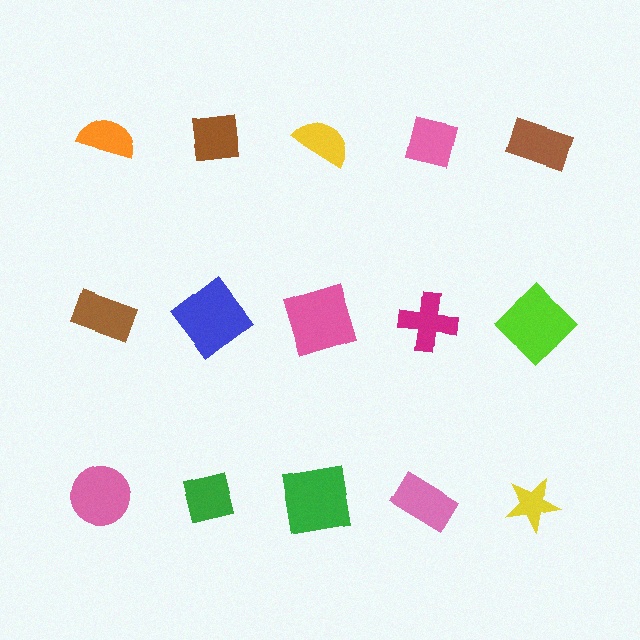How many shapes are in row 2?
5 shapes.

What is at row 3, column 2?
A green square.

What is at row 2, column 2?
A blue diamond.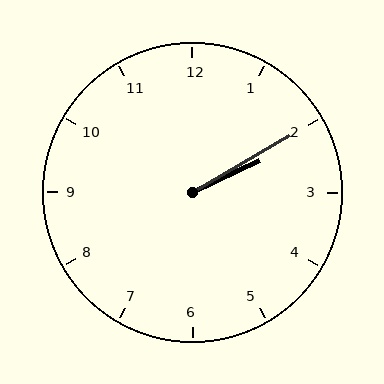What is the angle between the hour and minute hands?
Approximately 5 degrees.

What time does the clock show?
2:10.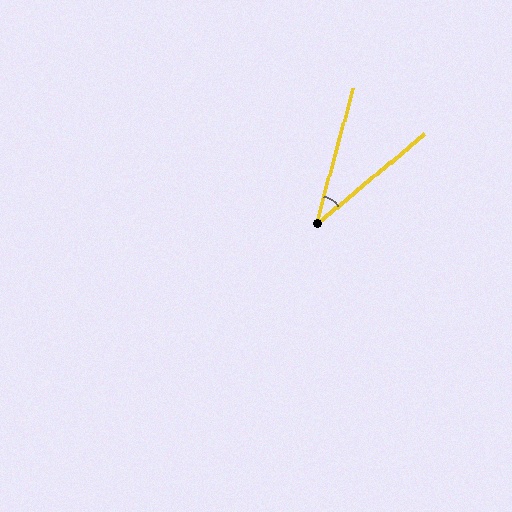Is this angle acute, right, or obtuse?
It is acute.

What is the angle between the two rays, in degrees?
Approximately 35 degrees.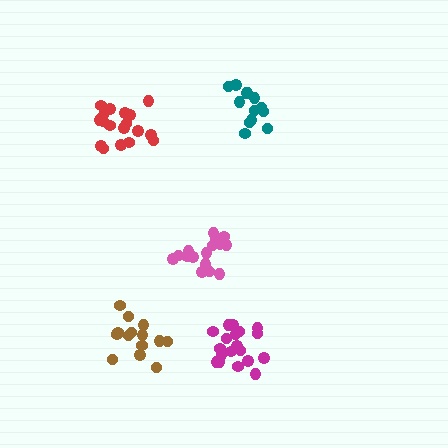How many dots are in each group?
Group 1: 18 dots, Group 2: 16 dots, Group 3: 15 dots, Group 4: 13 dots, Group 5: 19 dots (81 total).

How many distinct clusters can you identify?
There are 5 distinct clusters.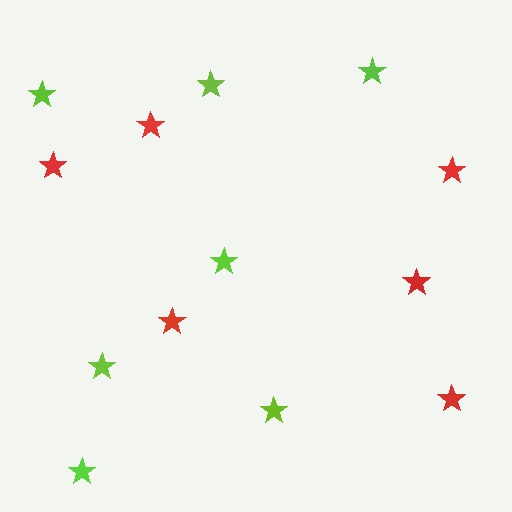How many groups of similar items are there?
There are 2 groups: one group of red stars (6) and one group of lime stars (7).